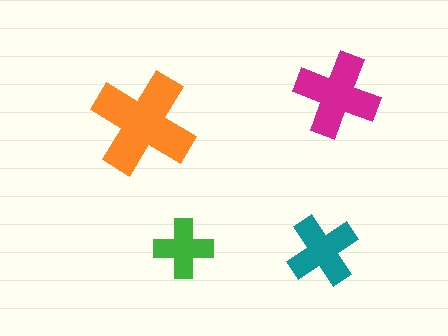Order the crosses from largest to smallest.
the orange one, the magenta one, the teal one, the green one.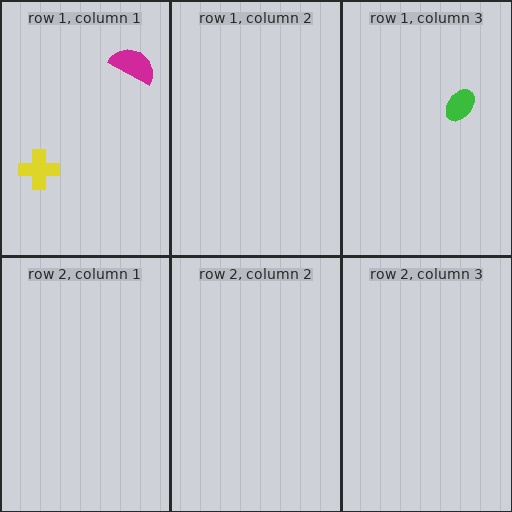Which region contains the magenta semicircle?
The row 1, column 1 region.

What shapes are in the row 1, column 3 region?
The green ellipse.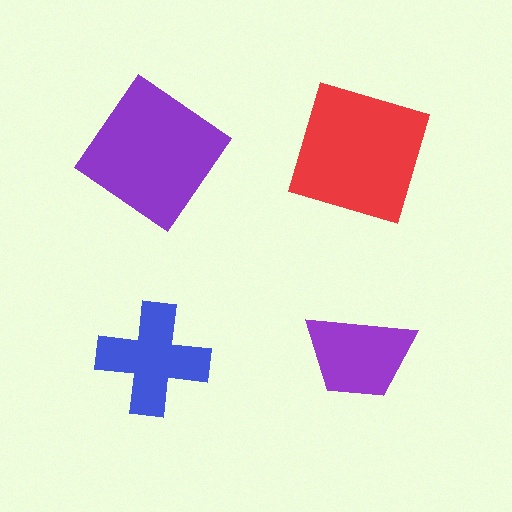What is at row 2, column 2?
A purple trapezoid.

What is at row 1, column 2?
A red square.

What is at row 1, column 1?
A purple diamond.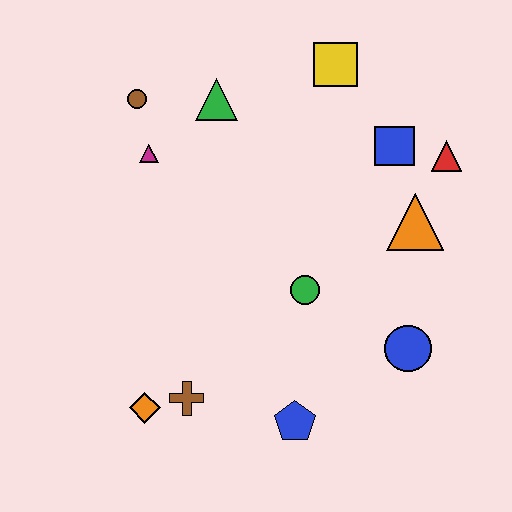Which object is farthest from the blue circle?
The brown circle is farthest from the blue circle.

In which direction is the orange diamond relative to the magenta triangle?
The orange diamond is below the magenta triangle.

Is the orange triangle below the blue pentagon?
No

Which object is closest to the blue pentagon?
The brown cross is closest to the blue pentagon.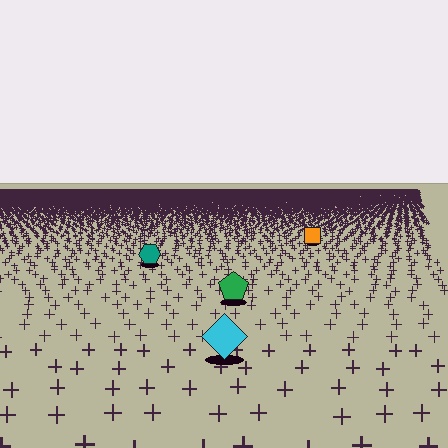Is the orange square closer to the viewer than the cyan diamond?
No. The cyan diamond is closer — you can tell from the texture gradient: the ground texture is coarser near it.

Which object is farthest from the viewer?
The orange square is farthest from the viewer. It appears smaller and the ground texture around it is denser.